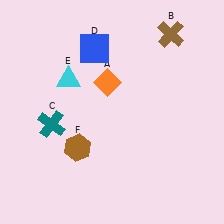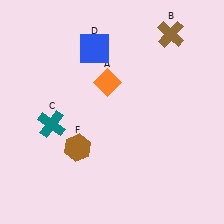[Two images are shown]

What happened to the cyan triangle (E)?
The cyan triangle (E) was removed in Image 2. It was in the top-left area of Image 1.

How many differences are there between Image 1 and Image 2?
There is 1 difference between the two images.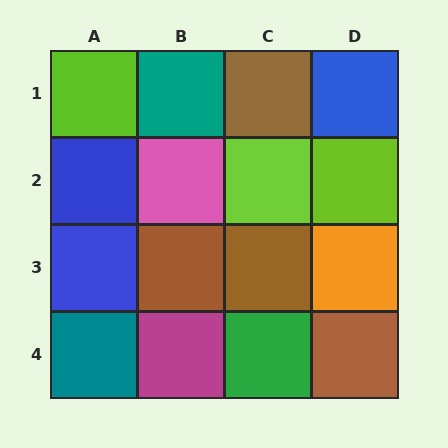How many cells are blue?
3 cells are blue.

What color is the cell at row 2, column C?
Lime.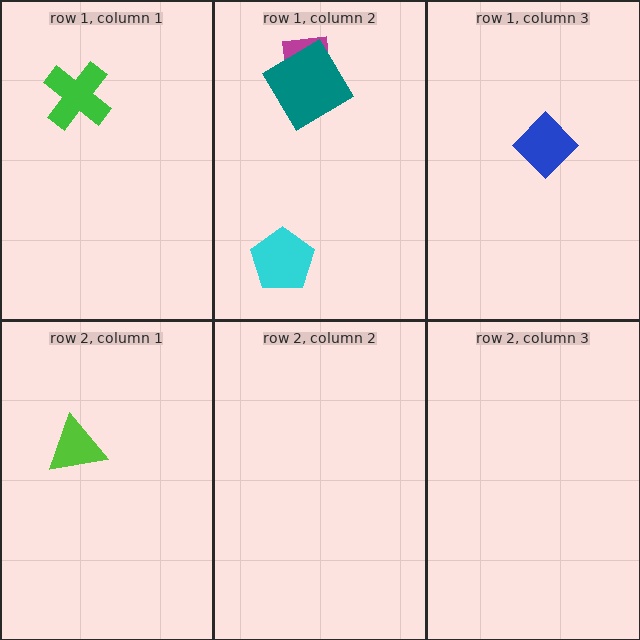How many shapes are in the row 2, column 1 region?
1.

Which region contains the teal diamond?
The row 1, column 2 region.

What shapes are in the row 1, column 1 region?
The green cross.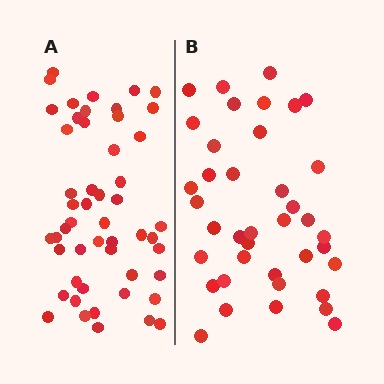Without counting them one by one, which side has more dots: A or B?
Region A (the left region) has more dots.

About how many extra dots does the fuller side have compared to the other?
Region A has roughly 12 or so more dots than region B.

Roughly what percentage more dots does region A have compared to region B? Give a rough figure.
About 30% more.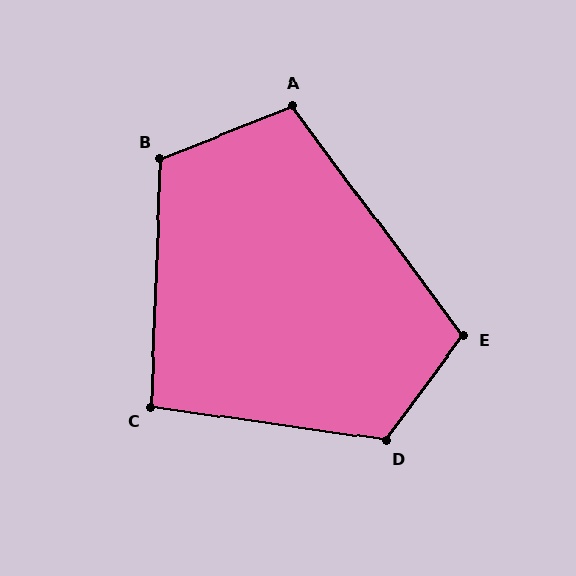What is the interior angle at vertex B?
Approximately 114 degrees (obtuse).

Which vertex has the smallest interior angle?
C, at approximately 96 degrees.